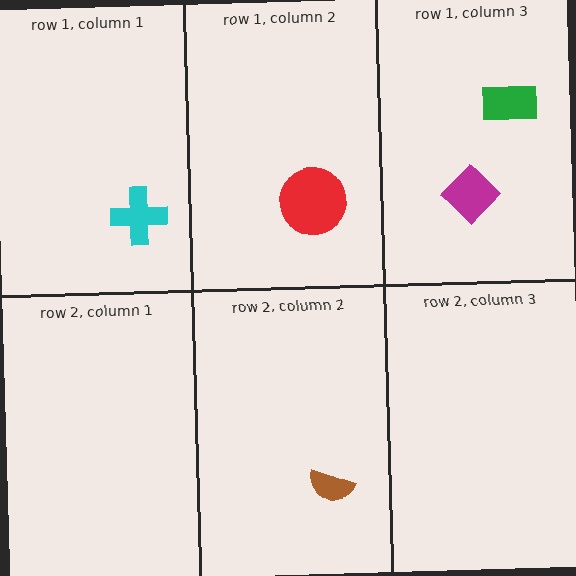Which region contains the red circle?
The row 1, column 2 region.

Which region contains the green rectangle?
The row 1, column 3 region.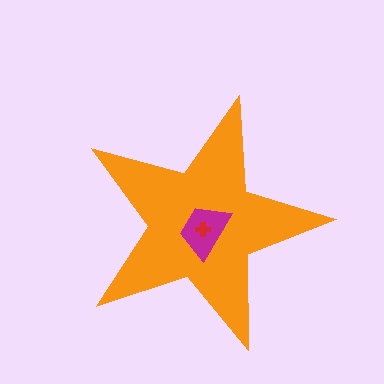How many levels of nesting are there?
3.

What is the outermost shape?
The orange star.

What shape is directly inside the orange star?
The magenta trapezoid.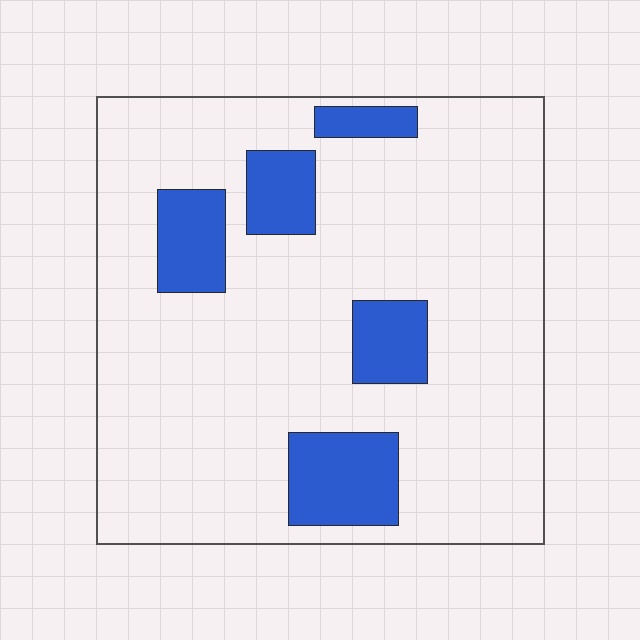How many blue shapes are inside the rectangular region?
5.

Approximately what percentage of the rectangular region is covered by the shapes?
Approximately 15%.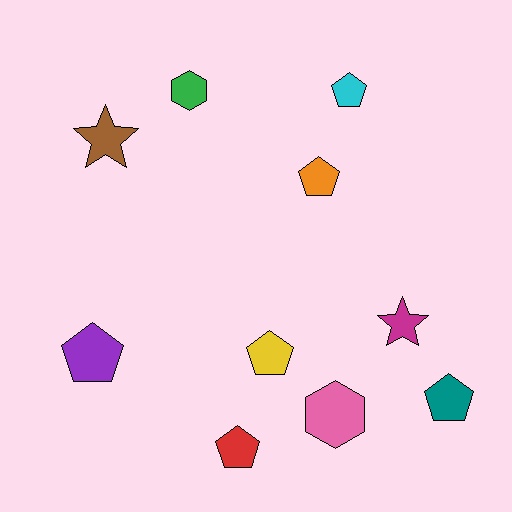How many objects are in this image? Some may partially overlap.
There are 10 objects.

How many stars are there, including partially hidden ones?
There are 2 stars.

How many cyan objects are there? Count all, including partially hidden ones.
There is 1 cyan object.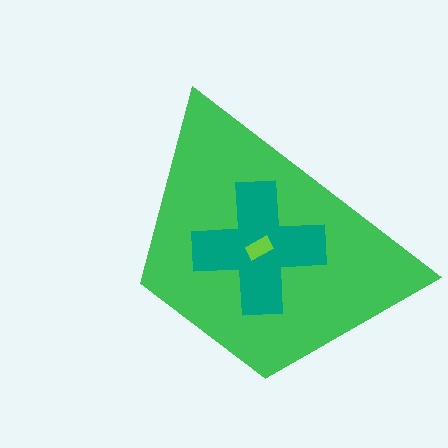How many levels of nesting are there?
3.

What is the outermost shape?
The green trapezoid.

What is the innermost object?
The lime rectangle.